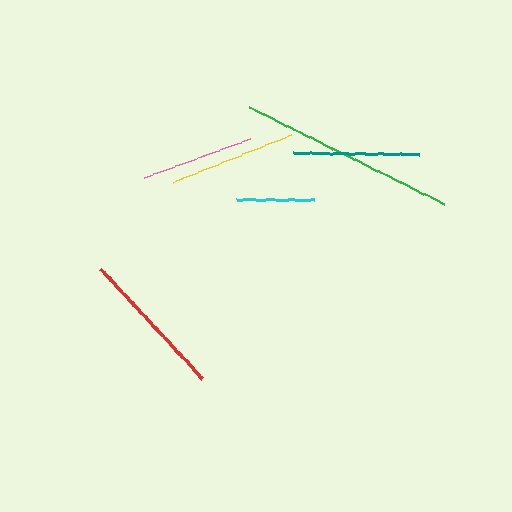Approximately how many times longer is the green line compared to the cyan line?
The green line is approximately 2.8 times the length of the cyan line.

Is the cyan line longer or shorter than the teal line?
The teal line is longer than the cyan line.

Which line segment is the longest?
The green line is the longest at approximately 218 pixels.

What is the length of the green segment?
The green segment is approximately 218 pixels long.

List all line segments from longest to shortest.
From longest to shortest: green, red, yellow, teal, pink, cyan.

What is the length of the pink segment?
The pink segment is approximately 112 pixels long.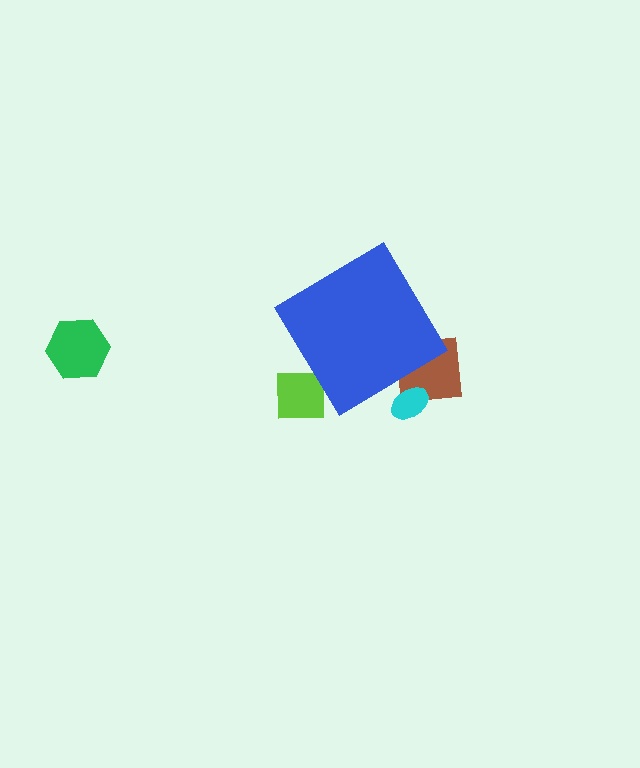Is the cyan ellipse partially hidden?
Yes, the cyan ellipse is partially hidden behind the blue diamond.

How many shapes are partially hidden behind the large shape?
3 shapes are partially hidden.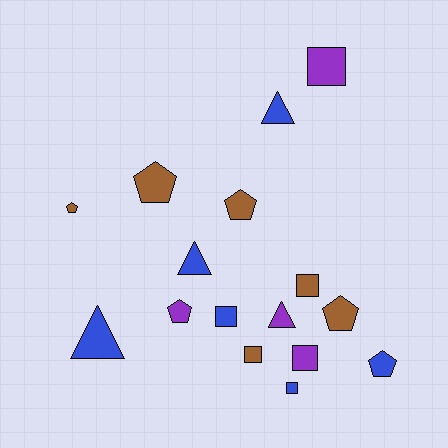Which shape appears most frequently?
Pentagon, with 6 objects.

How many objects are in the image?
There are 16 objects.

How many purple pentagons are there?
There is 1 purple pentagon.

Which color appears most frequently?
Blue, with 6 objects.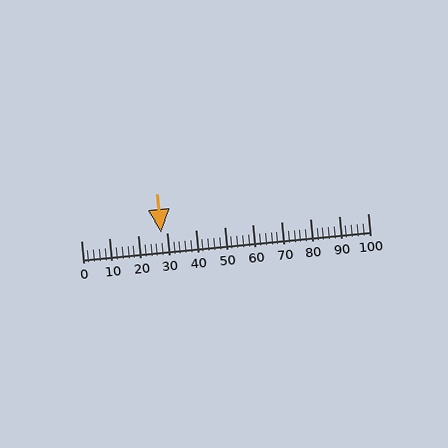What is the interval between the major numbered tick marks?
The major tick marks are spaced 10 units apart.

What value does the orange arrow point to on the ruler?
The orange arrow points to approximately 28.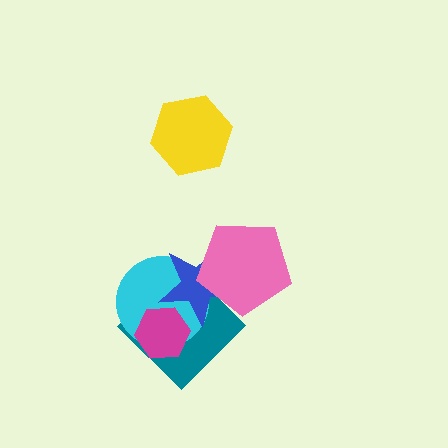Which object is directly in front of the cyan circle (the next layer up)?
The blue star is directly in front of the cyan circle.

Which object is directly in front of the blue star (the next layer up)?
The pink pentagon is directly in front of the blue star.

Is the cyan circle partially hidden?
Yes, it is partially covered by another shape.